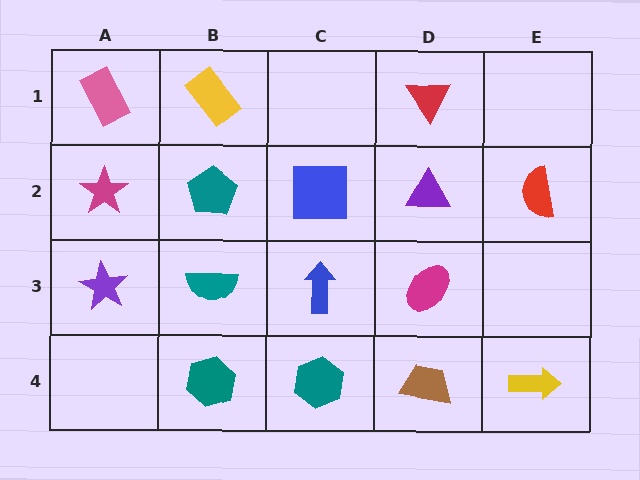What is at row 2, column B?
A teal pentagon.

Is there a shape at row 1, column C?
No, that cell is empty.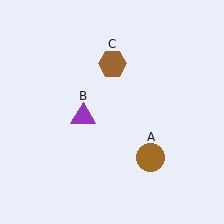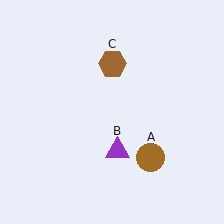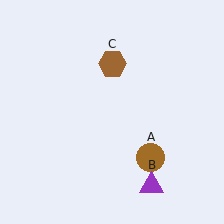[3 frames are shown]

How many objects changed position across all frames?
1 object changed position: purple triangle (object B).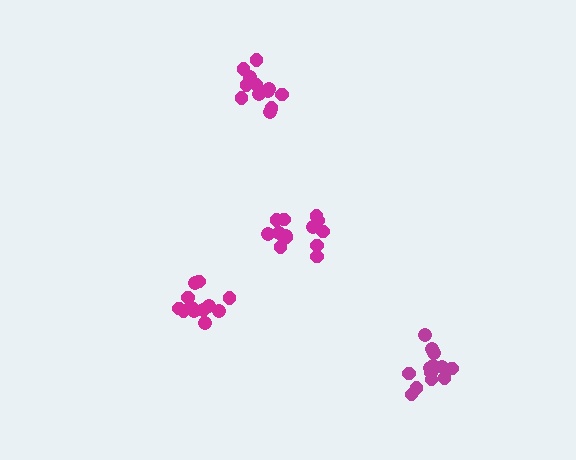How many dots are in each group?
Group 1: 12 dots, Group 2: 12 dots, Group 3: 13 dots, Group 4: 13 dots (50 total).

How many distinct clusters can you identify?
There are 4 distinct clusters.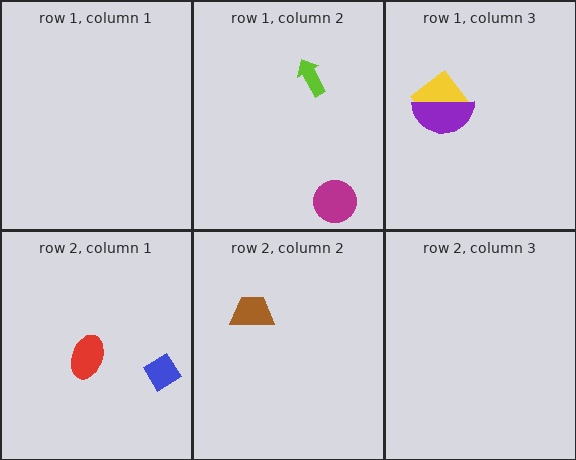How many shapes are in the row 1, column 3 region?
2.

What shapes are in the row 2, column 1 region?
The red ellipse, the blue diamond.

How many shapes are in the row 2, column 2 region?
1.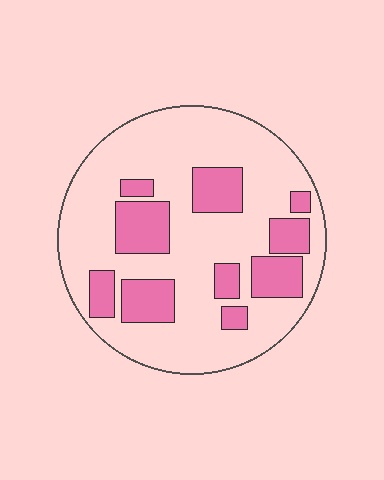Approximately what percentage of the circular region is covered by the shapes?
Approximately 25%.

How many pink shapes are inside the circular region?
10.